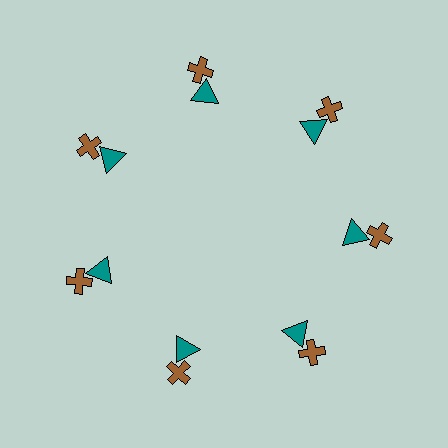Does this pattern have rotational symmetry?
Yes, this pattern has 7-fold rotational symmetry. It looks the same after rotating 51 degrees around the center.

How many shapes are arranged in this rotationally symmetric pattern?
There are 14 shapes, arranged in 7 groups of 2.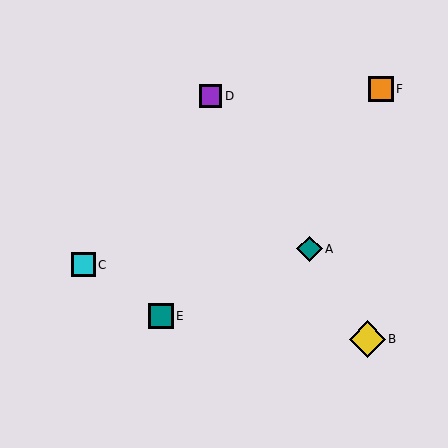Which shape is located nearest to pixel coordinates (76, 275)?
The cyan square (labeled C) at (84, 265) is nearest to that location.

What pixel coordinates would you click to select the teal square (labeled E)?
Click at (161, 316) to select the teal square E.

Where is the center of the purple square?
The center of the purple square is at (211, 96).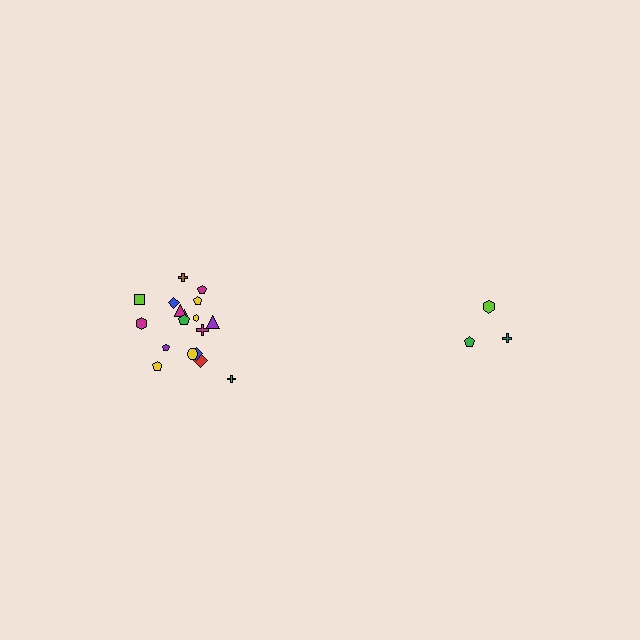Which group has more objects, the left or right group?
The left group.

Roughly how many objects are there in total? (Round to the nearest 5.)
Roughly 20 objects in total.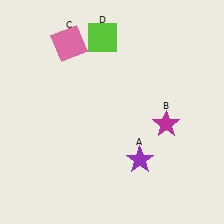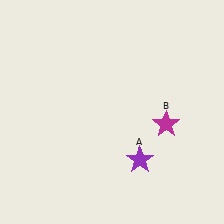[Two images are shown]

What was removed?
The lime square (D), the pink square (C) were removed in Image 2.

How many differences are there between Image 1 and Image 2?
There are 2 differences between the two images.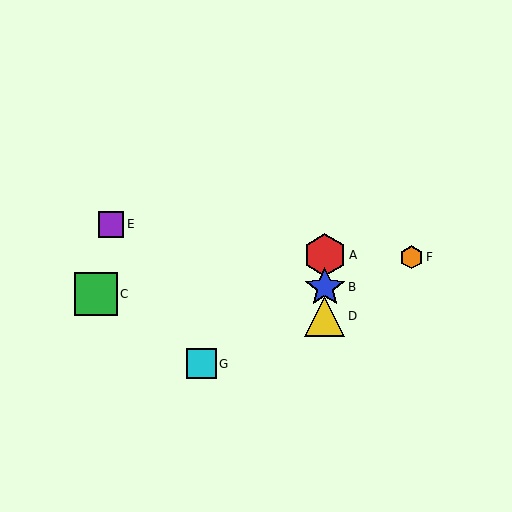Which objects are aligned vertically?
Objects A, B, D are aligned vertically.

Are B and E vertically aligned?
No, B is at x≈325 and E is at x≈111.